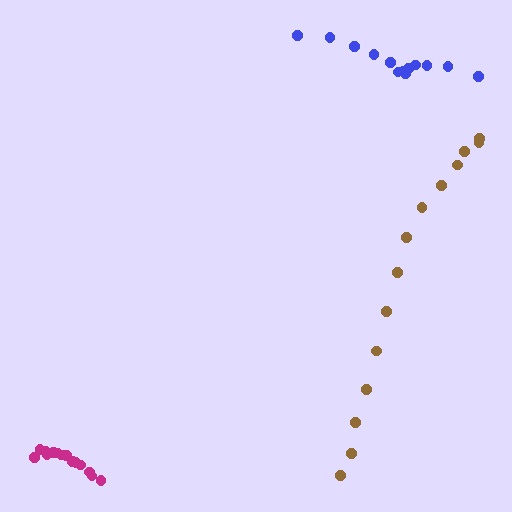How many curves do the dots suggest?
There are 3 distinct paths.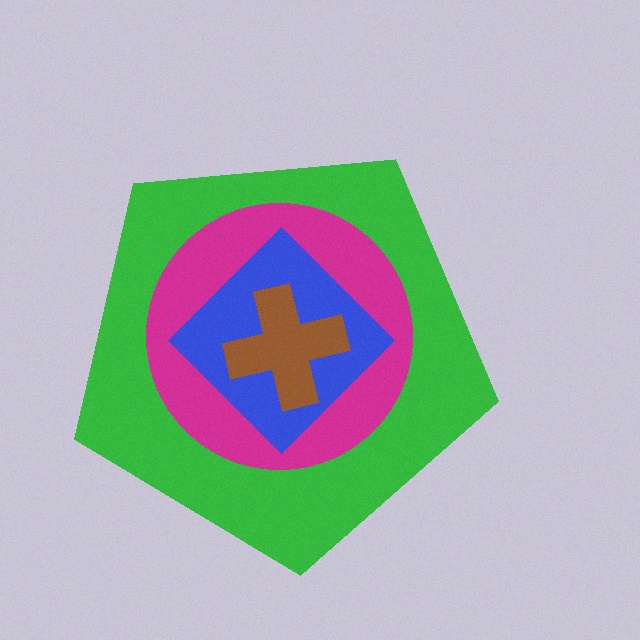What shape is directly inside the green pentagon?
The magenta circle.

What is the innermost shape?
The brown cross.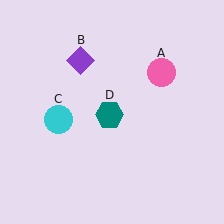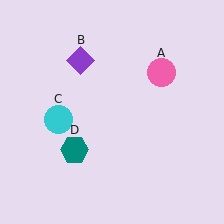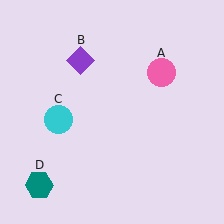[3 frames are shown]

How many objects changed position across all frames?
1 object changed position: teal hexagon (object D).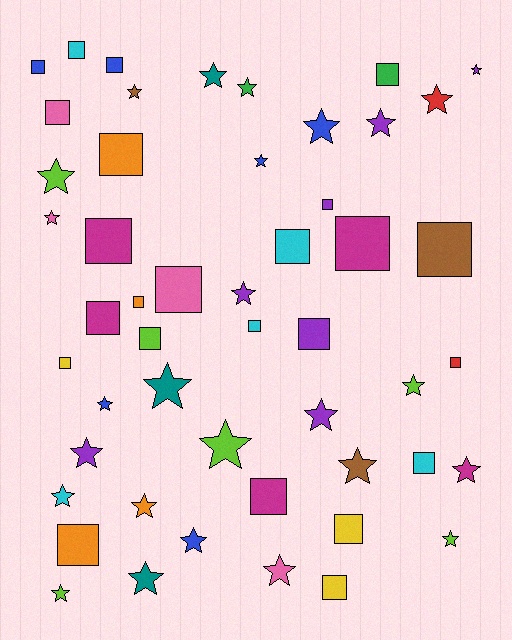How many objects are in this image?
There are 50 objects.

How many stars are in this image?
There are 26 stars.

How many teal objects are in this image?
There are 3 teal objects.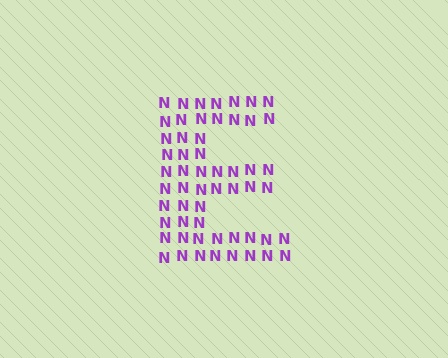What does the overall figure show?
The overall figure shows the letter E.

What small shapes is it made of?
It is made of small letter N's.